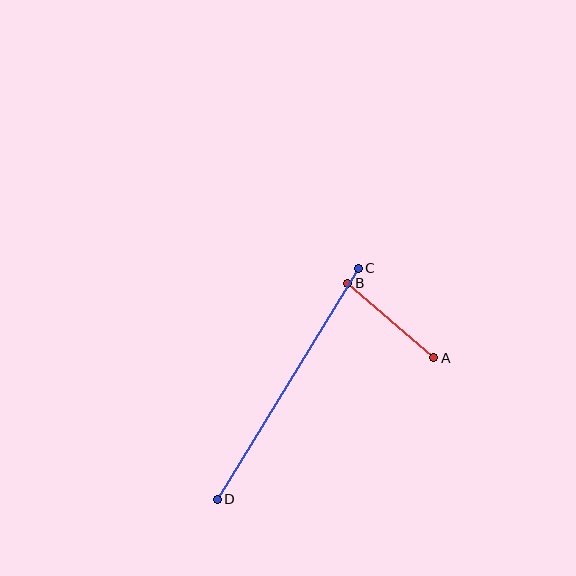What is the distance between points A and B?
The distance is approximately 114 pixels.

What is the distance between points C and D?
The distance is approximately 271 pixels.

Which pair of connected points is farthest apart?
Points C and D are farthest apart.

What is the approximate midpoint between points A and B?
The midpoint is at approximately (391, 321) pixels.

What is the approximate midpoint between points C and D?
The midpoint is at approximately (288, 384) pixels.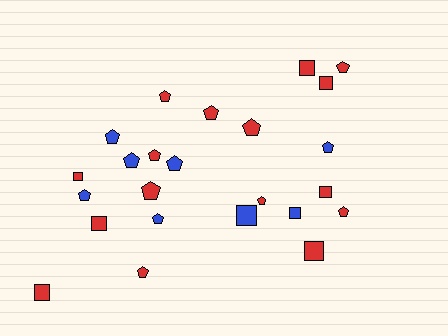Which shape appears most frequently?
Pentagon, with 15 objects.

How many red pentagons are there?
There are 9 red pentagons.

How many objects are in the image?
There are 24 objects.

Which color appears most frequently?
Red, with 16 objects.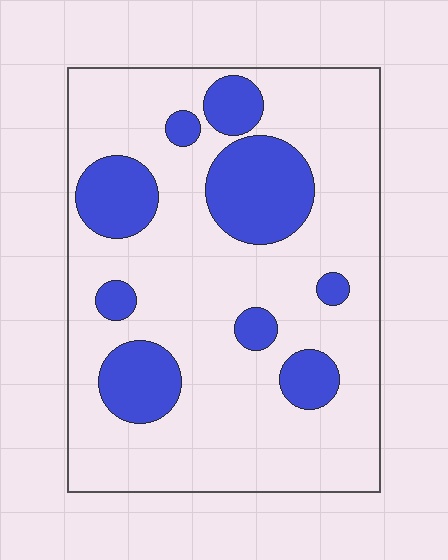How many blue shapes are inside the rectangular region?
9.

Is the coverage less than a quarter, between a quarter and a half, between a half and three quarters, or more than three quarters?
Less than a quarter.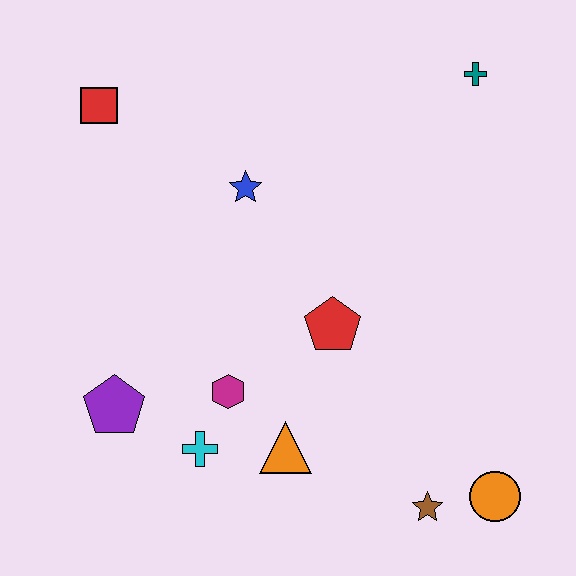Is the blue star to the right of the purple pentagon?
Yes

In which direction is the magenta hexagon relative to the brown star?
The magenta hexagon is to the left of the brown star.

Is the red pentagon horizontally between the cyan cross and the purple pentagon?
No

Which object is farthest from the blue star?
The orange circle is farthest from the blue star.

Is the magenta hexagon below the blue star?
Yes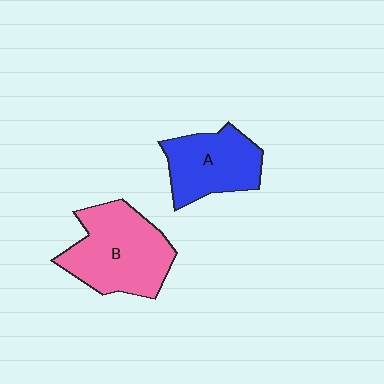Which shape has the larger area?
Shape B (pink).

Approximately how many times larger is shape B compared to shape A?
Approximately 1.3 times.